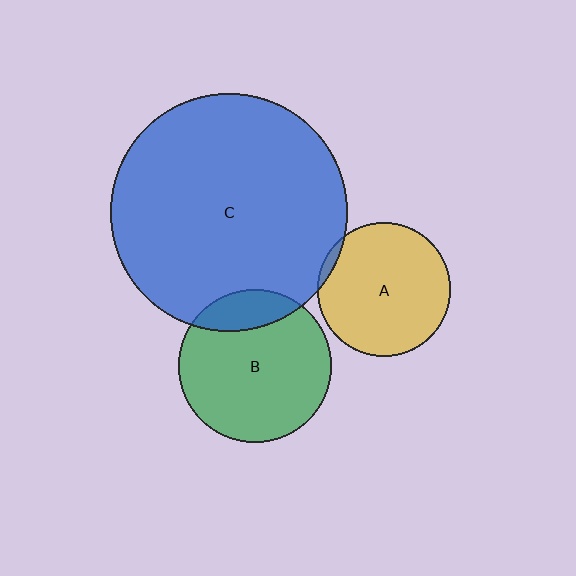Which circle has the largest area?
Circle C (blue).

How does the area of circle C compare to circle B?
Approximately 2.4 times.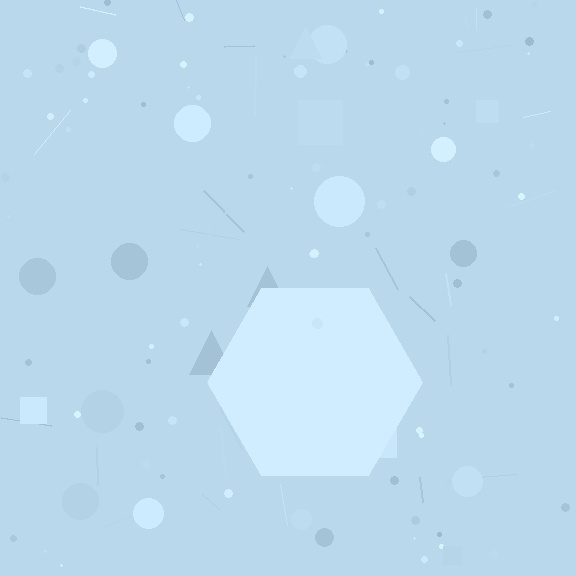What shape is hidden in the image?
A hexagon is hidden in the image.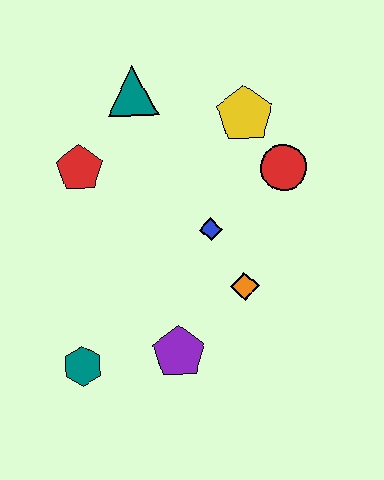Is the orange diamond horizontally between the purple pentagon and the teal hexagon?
No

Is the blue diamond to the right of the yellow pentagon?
No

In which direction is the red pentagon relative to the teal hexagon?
The red pentagon is above the teal hexagon.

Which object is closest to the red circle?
The yellow pentagon is closest to the red circle.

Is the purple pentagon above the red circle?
No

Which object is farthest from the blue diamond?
The teal hexagon is farthest from the blue diamond.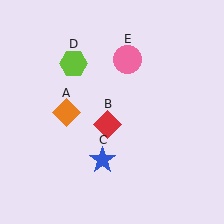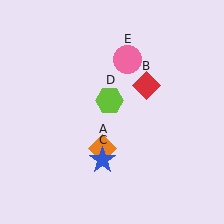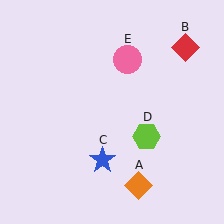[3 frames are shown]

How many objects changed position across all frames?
3 objects changed position: orange diamond (object A), red diamond (object B), lime hexagon (object D).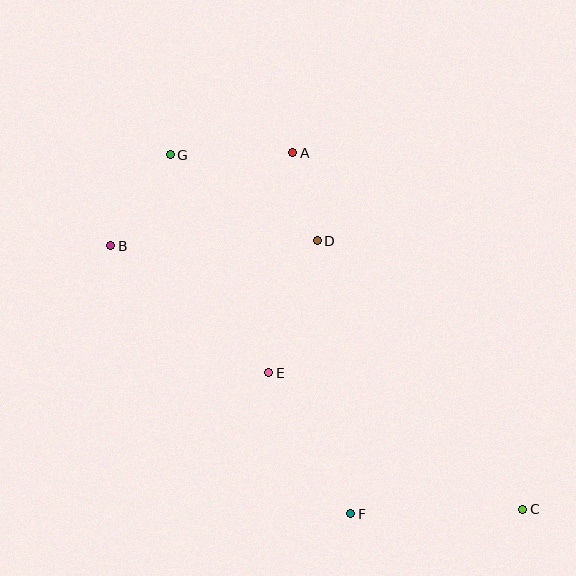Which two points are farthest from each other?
Points C and G are farthest from each other.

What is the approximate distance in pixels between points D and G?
The distance between D and G is approximately 170 pixels.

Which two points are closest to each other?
Points A and D are closest to each other.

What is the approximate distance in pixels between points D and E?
The distance between D and E is approximately 141 pixels.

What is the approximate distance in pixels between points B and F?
The distance between B and F is approximately 360 pixels.